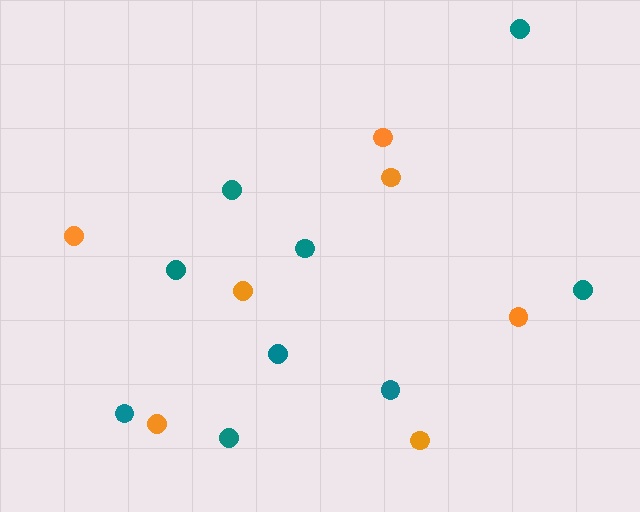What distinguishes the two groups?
There are 2 groups: one group of orange circles (7) and one group of teal circles (9).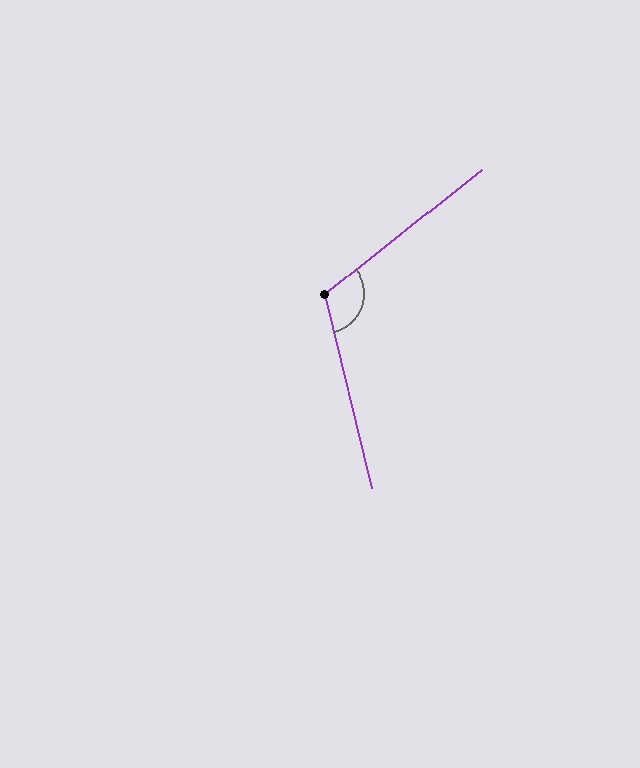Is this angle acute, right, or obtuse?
It is obtuse.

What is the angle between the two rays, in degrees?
Approximately 115 degrees.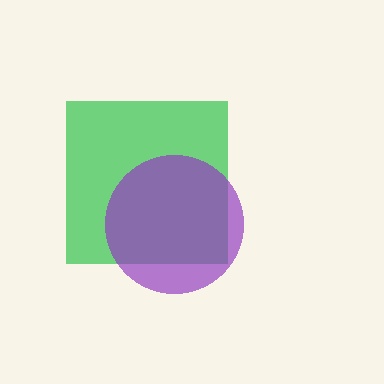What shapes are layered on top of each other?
The layered shapes are: a green square, a purple circle.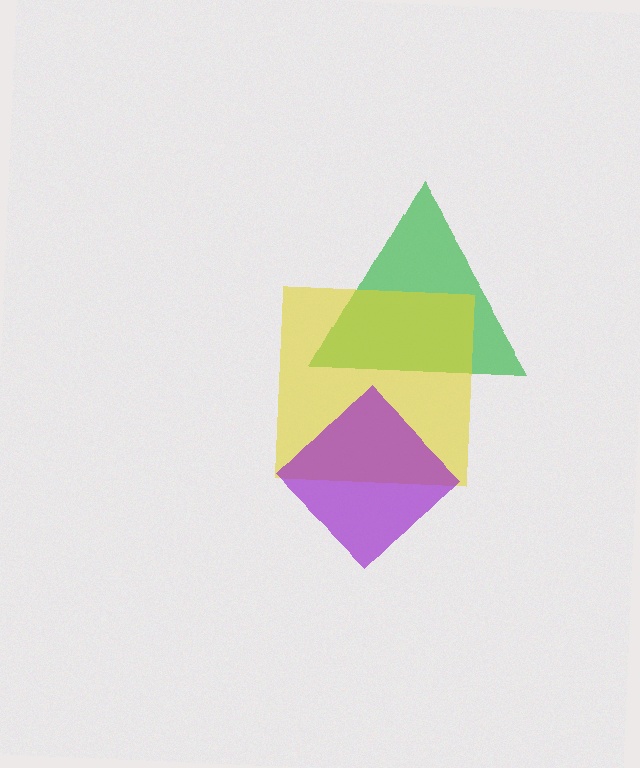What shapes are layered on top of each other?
The layered shapes are: a green triangle, a yellow square, a purple diamond.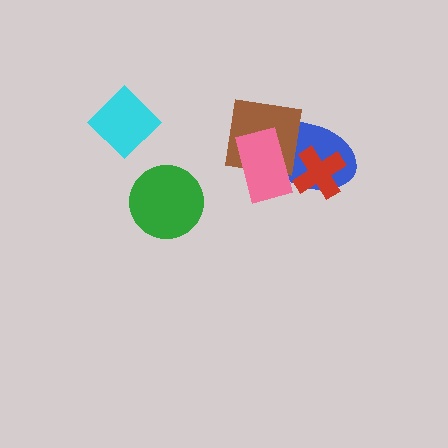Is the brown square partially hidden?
Yes, it is partially covered by another shape.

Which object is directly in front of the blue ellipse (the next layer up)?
The brown square is directly in front of the blue ellipse.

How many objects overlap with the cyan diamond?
0 objects overlap with the cyan diamond.